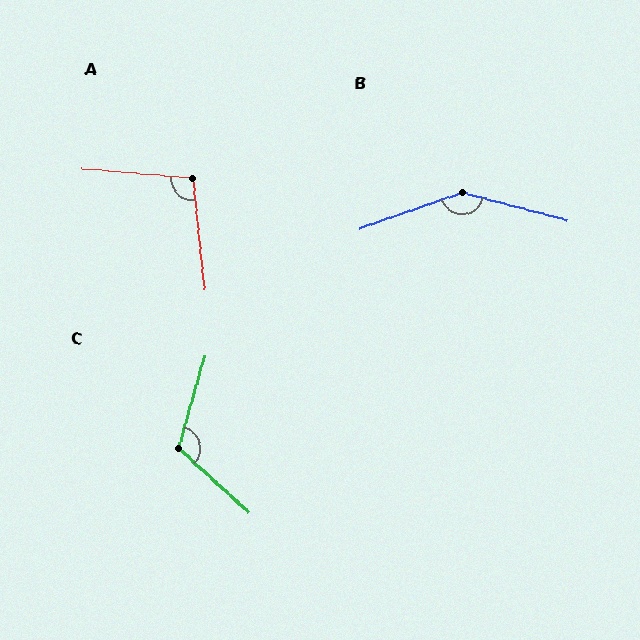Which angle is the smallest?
A, at approximately 101 degrees.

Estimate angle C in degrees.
Approximately 117 degrees.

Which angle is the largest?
B, at approximately 146 degrees.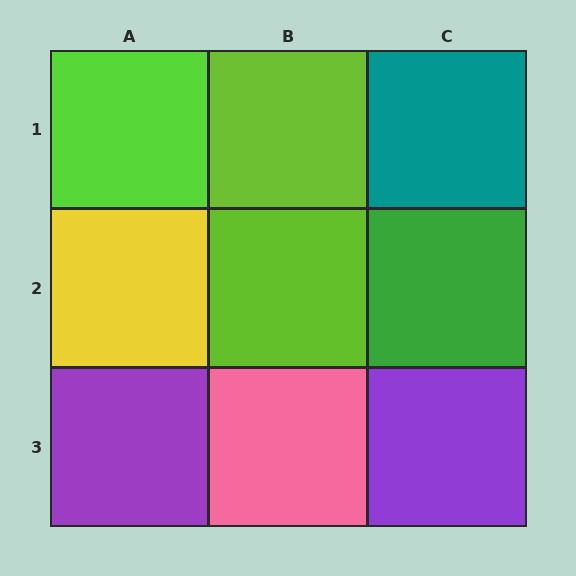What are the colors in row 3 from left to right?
Purple, pink, purple.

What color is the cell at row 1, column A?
Lime.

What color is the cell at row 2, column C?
Green.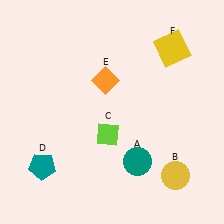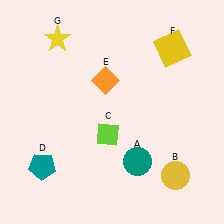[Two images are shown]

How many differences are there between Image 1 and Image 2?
There is 1 difference between the two images.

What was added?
A yellow star (G) was added in Image 2.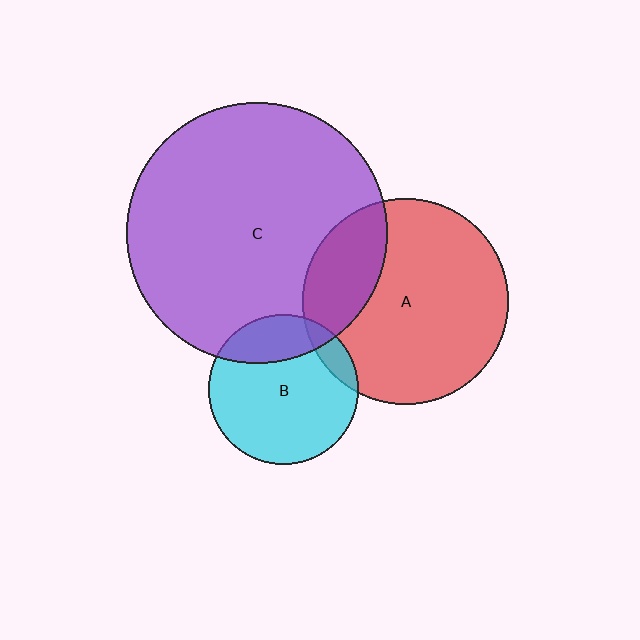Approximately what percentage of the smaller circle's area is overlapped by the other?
Approximately 10%.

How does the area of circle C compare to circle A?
Approximately 1.6 times.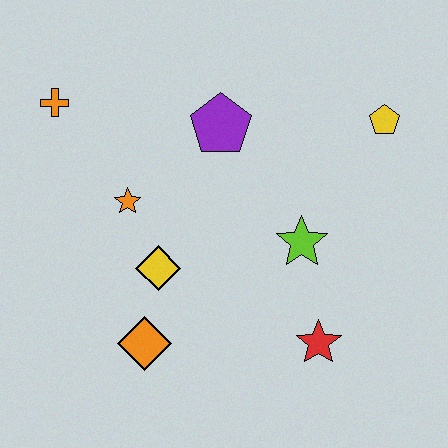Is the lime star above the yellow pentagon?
No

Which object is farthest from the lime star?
The orange cross is farthest from the lime star.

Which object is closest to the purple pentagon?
The orange star is closest to the purple pentagon.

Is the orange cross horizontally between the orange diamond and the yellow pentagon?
No